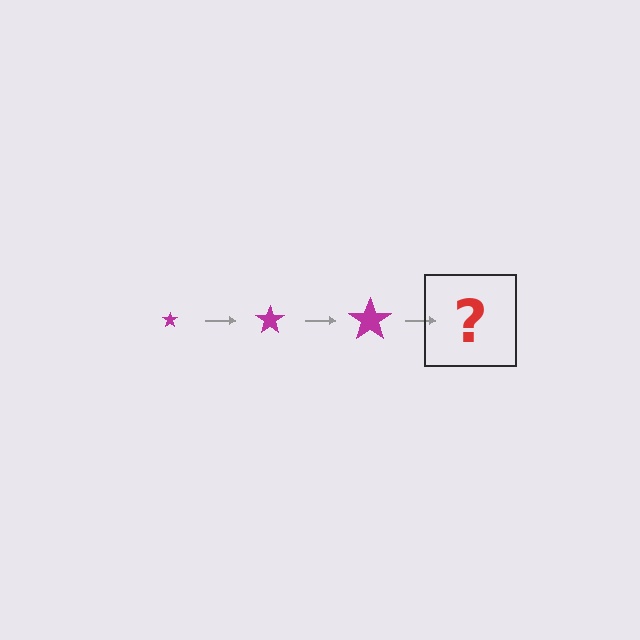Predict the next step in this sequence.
The next step is a magenta star, larger than the previous one.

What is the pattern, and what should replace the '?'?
The pattern is that the star gets progressively larger each step. The '?' should be a magenta star, larger than the previous one.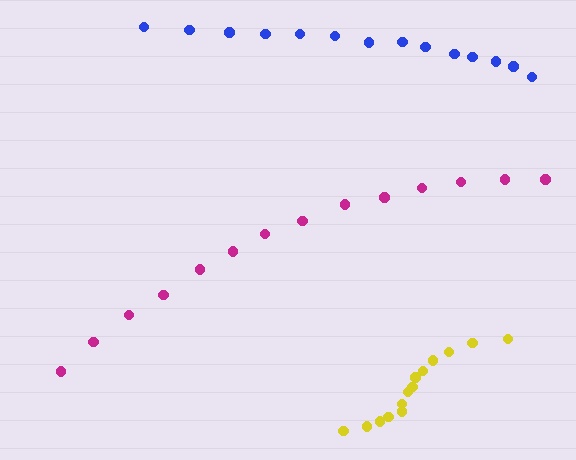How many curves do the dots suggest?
There are 3 distinct paths.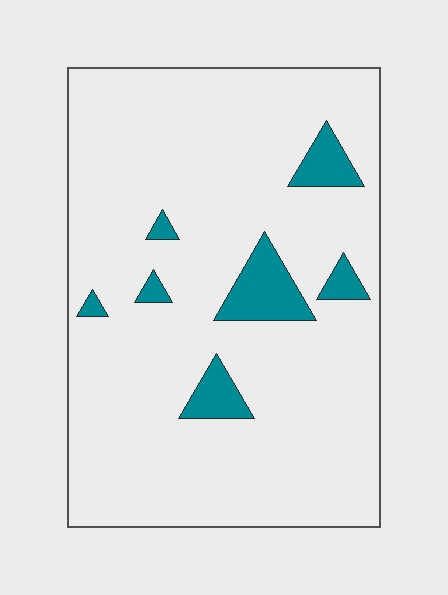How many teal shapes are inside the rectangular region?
7.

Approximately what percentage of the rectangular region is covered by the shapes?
Approximately 10%.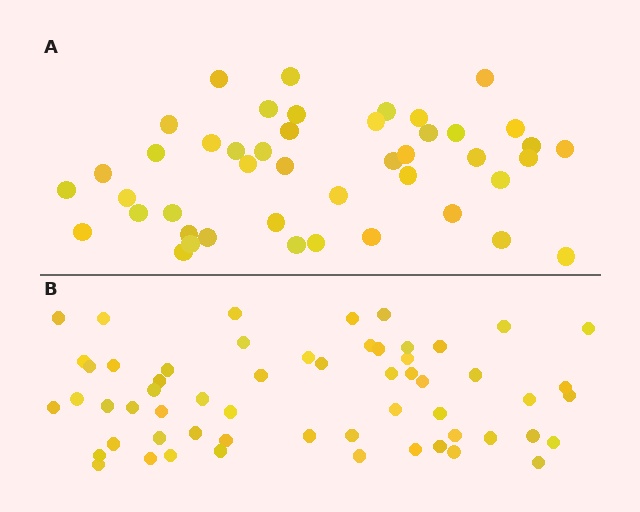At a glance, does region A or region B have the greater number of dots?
Region B (the bottom region) has more dots.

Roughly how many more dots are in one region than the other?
Region B has approximately 15 more dots than region A.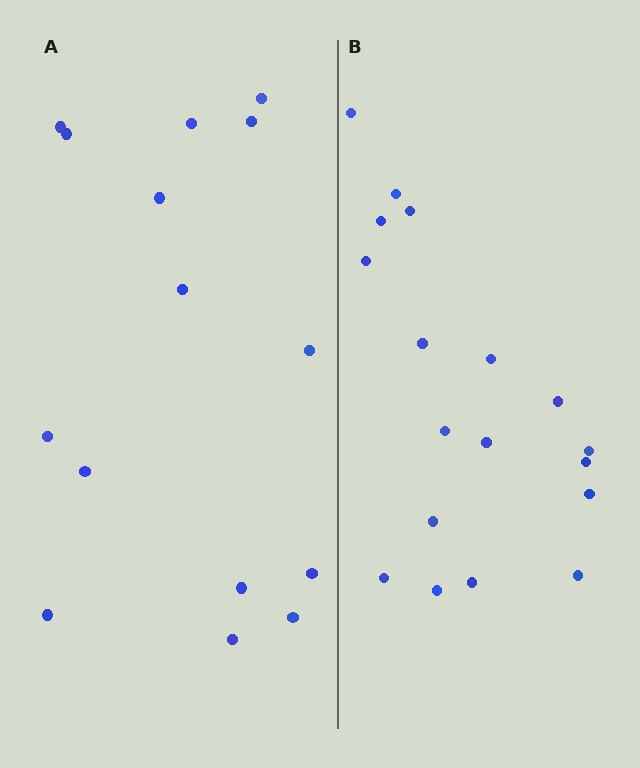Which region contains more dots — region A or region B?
Region B (the right region) has more dots.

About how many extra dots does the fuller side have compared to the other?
Region B has just a few more — roughly 2 or 3 more dots than region A.